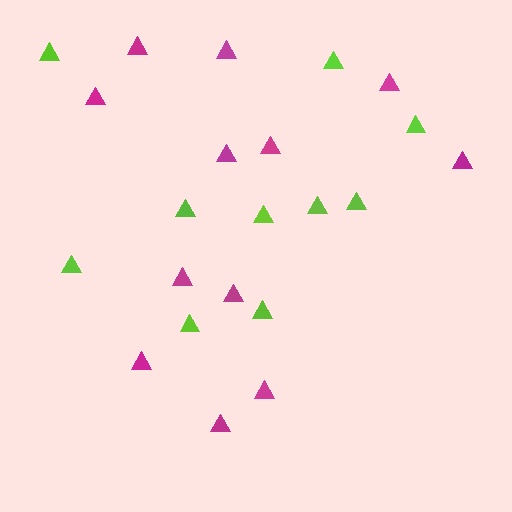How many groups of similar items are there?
There are 2 groups: one group of lime triangles (10) and one group of magenta triangles (12).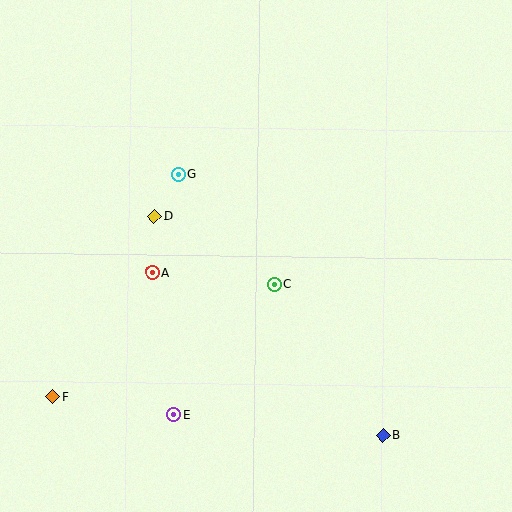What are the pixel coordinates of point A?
Point A is at (152, 272).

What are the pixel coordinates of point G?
Point G is at (178, 174).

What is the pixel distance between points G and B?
The distance between G and B is 331 pixels.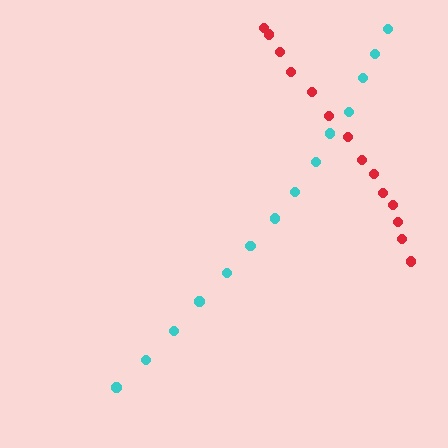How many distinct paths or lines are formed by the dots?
There are 2 distinct paths.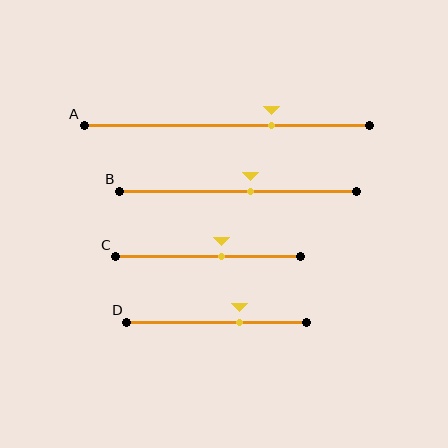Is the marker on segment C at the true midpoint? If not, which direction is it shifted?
No, the marker on segment C is shifted to the right by about 7% of the segment length.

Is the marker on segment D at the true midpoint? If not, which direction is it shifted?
No, the marker on segment D is shifted to the right by about 13% of the segment length.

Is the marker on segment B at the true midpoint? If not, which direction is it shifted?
No, the marker on segment B is shifted to the right by about 5% of the segment length.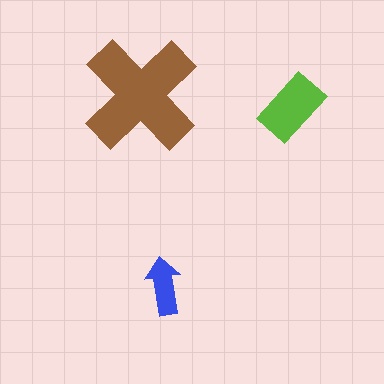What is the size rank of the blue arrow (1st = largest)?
3rd.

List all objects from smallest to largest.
The blue arrow, the lime rectangle, the brown cross.